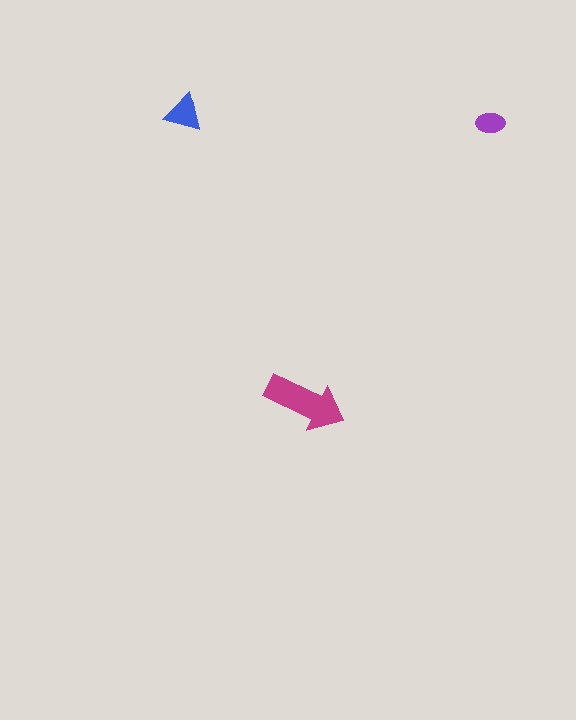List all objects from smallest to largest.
The purple ellipse, the blue triangle, the magenta arrow.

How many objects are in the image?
There are 3 objects in the image.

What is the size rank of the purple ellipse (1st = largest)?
3rd.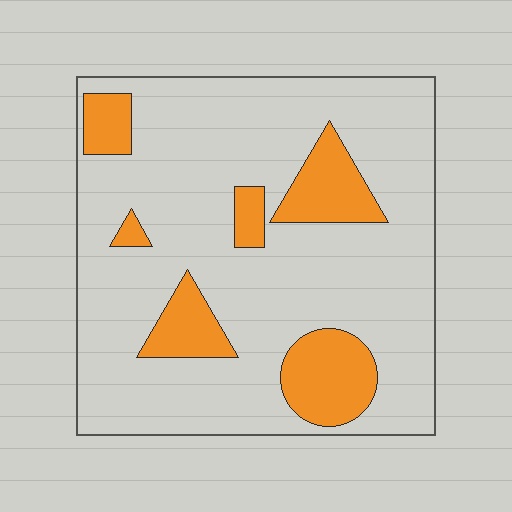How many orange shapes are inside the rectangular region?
6.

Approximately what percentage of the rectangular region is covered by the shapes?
Approximately 20%.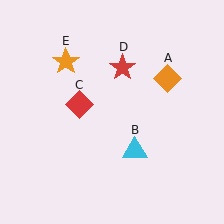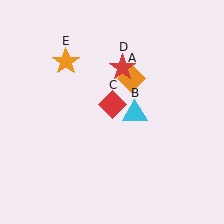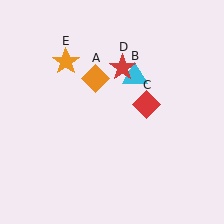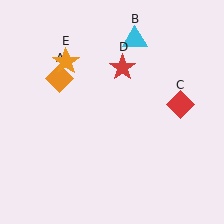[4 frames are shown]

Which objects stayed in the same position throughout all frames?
Red star (object D) and orange star (object E) remained stationary.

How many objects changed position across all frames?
3 objects changed position: orange diamond (object A), cyan triangle (object B), red diamond (object C).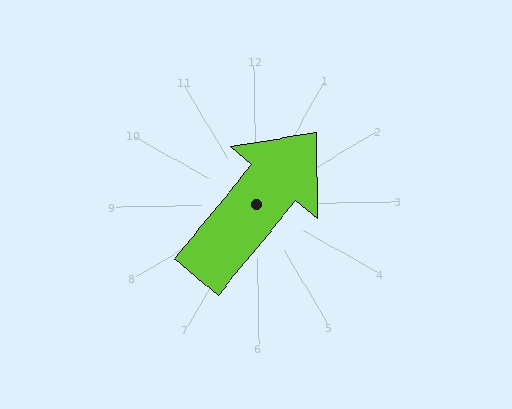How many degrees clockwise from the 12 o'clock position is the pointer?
Approximately 41 degrees.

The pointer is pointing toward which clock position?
Roughly 1 o'clock.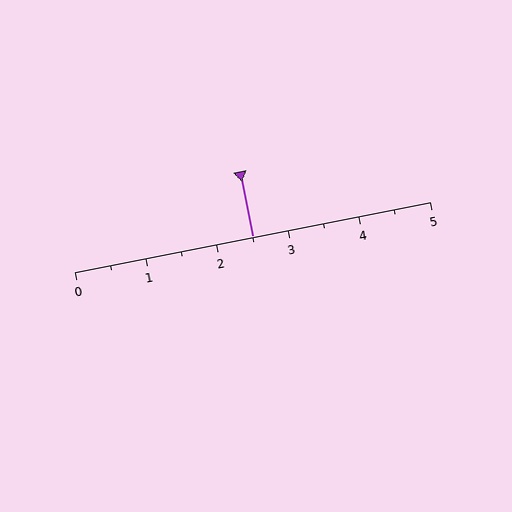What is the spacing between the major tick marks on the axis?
The major ticks are spaced 1 apart.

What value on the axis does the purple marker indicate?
The marker indicates approximately 2.5.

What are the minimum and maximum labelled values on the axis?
The axis runs from 0 to 5.